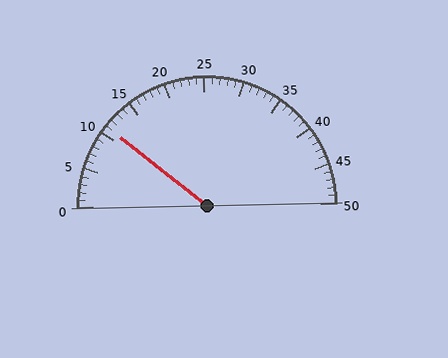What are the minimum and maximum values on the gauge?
The gauge ranges from 0 to 50.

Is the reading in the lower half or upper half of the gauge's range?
The reading is in the lower half of the range (0 to 50).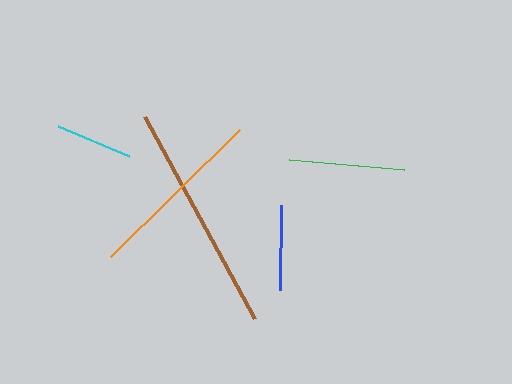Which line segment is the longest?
The brown line is the longest at approximately 230 pixels.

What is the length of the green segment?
The green segment is approximately 116 pixels long.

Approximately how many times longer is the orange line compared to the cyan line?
The orange line is approximately 2.4 times the length of the cyan line.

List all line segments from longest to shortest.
From longest to shortest: brown, orange, green, blue, cyan.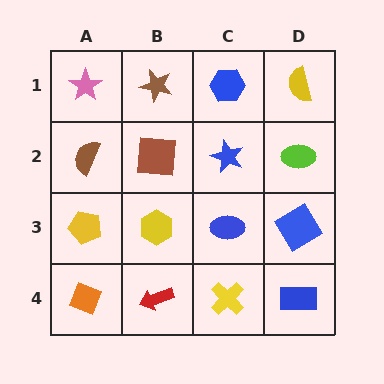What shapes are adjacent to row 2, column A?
A pink star (row 1, column A), a yellow pentagon (row 3, column A), a brown square (row 2, column B).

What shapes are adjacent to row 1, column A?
A brown semicircle (row 2, column A), a brown star (row 1, column B).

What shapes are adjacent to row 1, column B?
A brown square (row 2, column B), a pink star (row 1, column A), a blue hexagon (row 1, column C).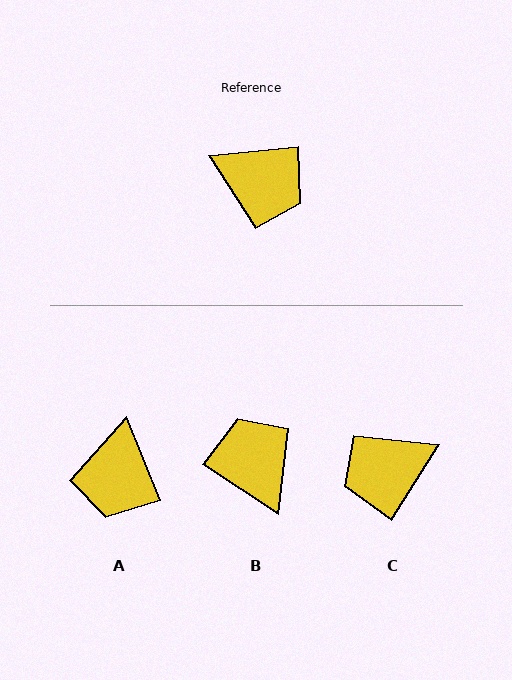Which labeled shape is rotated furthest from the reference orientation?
B, about 141 degrees away.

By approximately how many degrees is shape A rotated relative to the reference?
Approximately 74 degrees clockwise.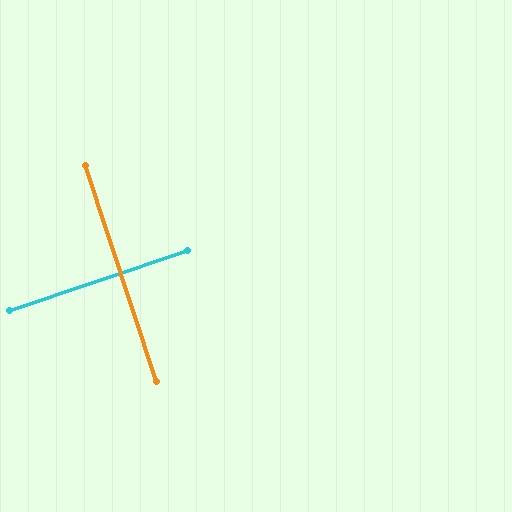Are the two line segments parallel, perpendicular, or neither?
Perpendicular — they meet at approximately 89°.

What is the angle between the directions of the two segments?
Approximately 89 degrees.